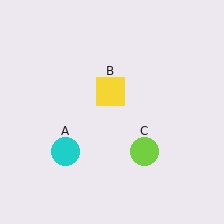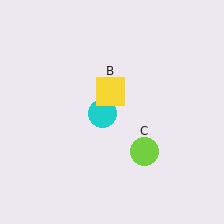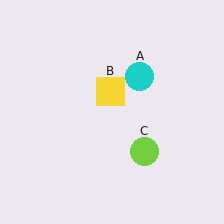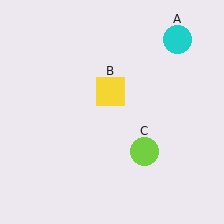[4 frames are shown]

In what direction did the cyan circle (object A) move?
The cyan circle (object A) moved up and to the right.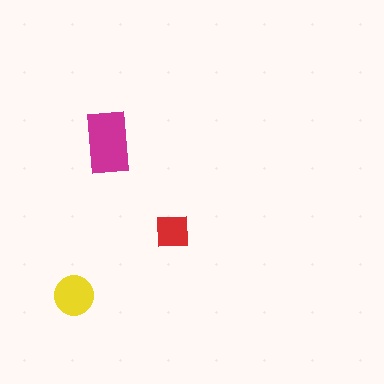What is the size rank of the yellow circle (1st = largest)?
2nd.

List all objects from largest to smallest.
The magenta rectangle, the yellow circle, the red square.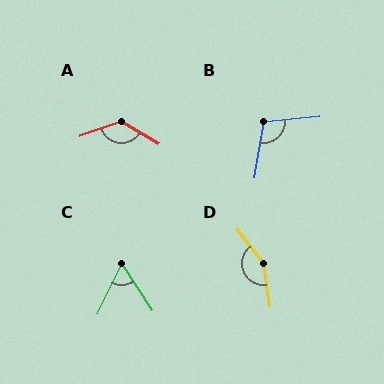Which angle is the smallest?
C, at approximately 60 degrees.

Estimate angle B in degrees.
Approximately 105 degrees.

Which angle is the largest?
D, at approximately 151 degrees.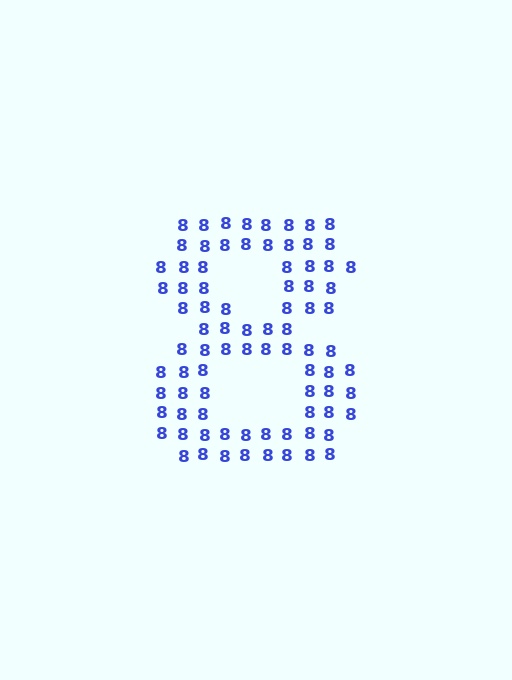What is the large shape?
The large shape is the digit 8.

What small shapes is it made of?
It is made of small digit 8's.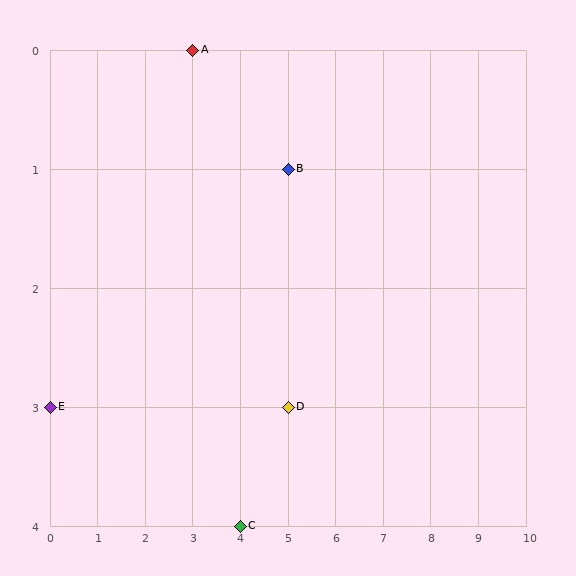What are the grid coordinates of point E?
Point E is at grid coordinates (0, 3).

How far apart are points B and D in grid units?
Points B and D are 2 rows apart.